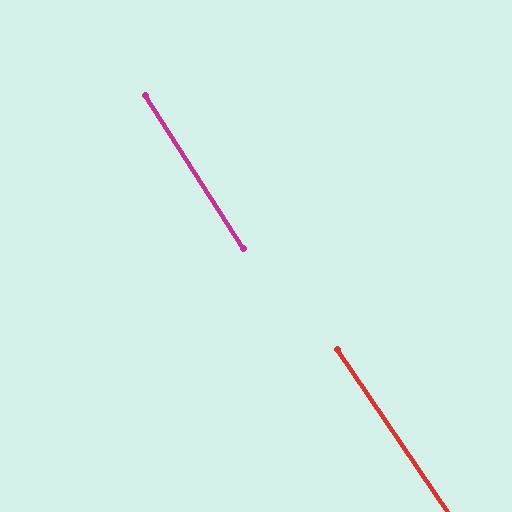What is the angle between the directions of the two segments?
Approximately 2 degrees.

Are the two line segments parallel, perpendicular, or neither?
Parallel — their directions differ by only 1.6°.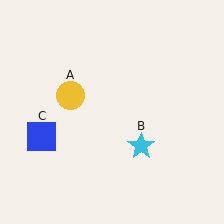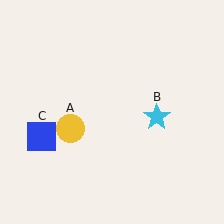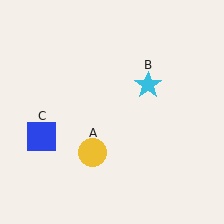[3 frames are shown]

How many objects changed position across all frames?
2 objects changed position: yellow circle (object A), cyan star (object B).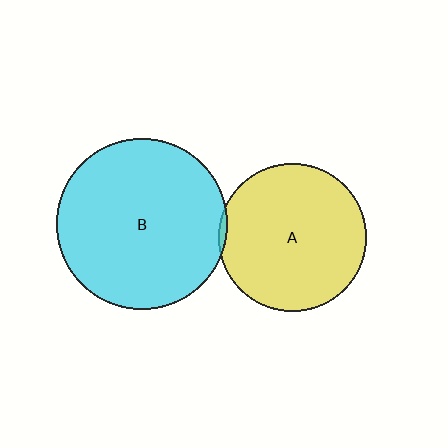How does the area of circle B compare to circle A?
Approximately 1.3 times.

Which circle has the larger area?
Circle B (cyan).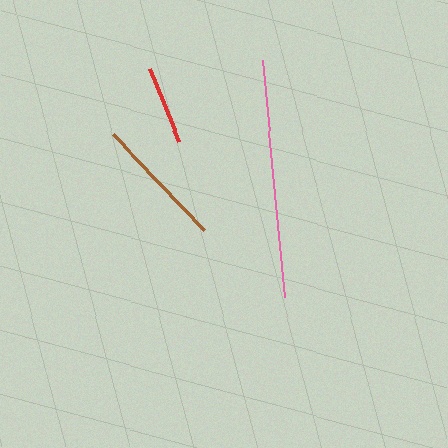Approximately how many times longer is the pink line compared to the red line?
The pink line is approximately 3.0 times the length of the red line.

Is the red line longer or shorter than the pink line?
The pink line is longer than the red line.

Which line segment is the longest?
The pink line is the longest at approximately 238 pixels.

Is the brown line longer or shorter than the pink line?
The pink line is longer than the brown line.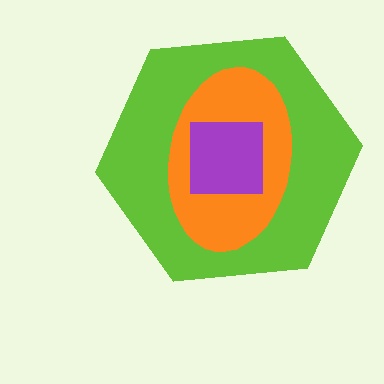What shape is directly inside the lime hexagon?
The orange ellipse.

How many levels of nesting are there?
3.